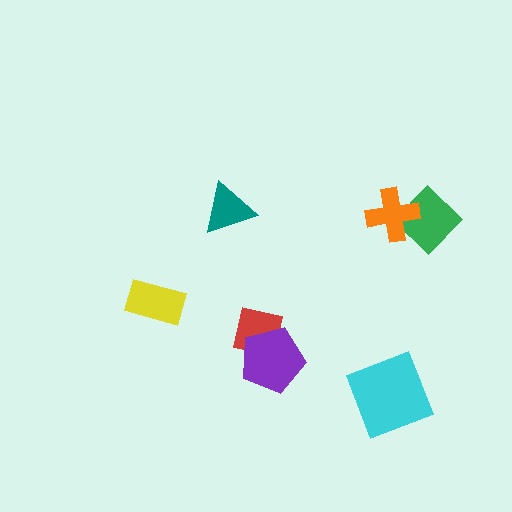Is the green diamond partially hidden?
Yes, it is partially covered by another shape.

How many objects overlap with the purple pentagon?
1 object overlaps with the purple pentagon.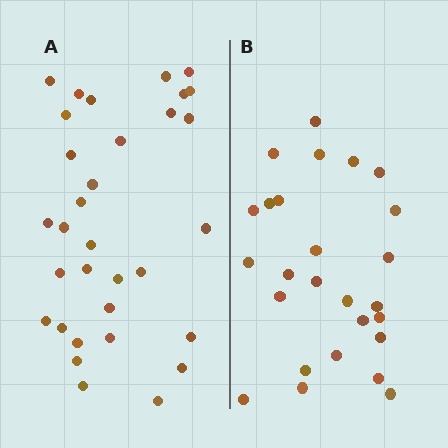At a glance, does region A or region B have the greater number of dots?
Region A (the left region) has more dots.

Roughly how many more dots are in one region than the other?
Region A has about 6 more dots than region B.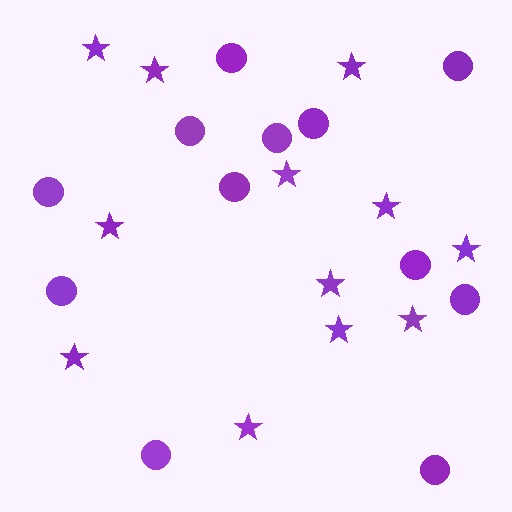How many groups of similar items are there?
There are 2 groups: one group of stars (12) and one group of circles (12).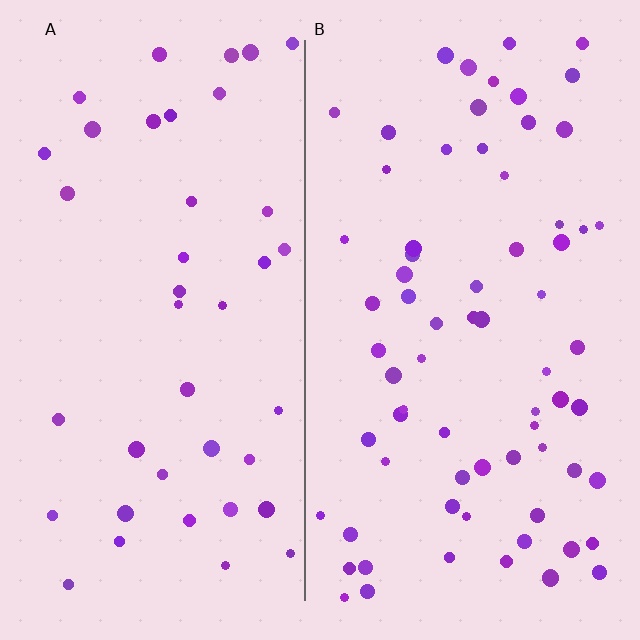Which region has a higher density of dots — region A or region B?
B (the right).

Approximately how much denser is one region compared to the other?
Approximately 1.8× — region B over region A.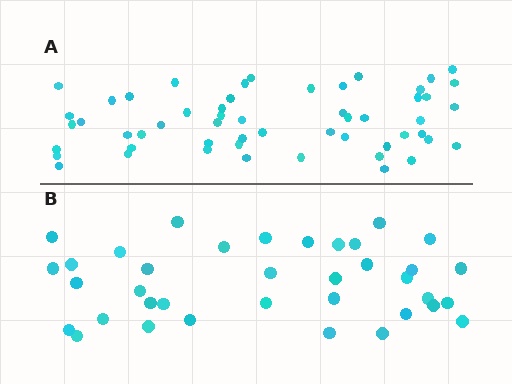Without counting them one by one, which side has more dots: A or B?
Region A (the top region) has more dots.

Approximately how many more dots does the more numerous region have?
Region A has approximately 15 more dots than region B.